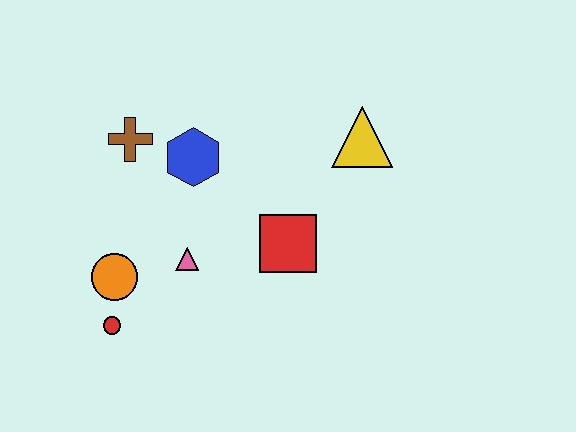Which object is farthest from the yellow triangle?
The red circle is farthest from the yellow triangle.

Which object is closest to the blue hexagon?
The brown cross is closest to the blue hexagon.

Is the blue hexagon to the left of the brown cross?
No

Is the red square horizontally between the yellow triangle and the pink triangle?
Yes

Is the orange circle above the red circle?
Yes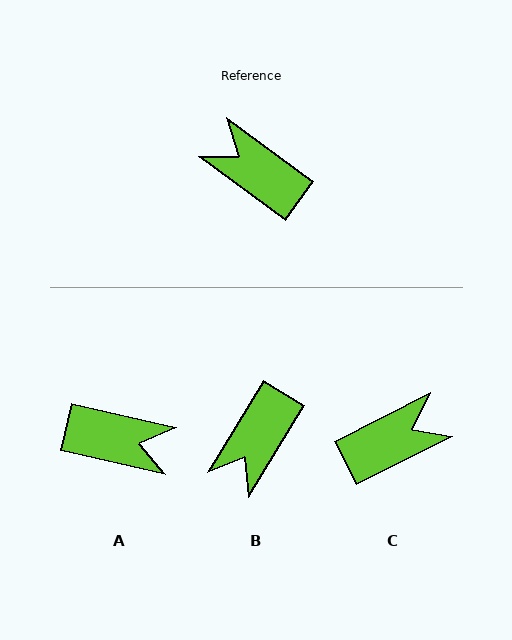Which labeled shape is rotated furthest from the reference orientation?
A, about 157 degrees away.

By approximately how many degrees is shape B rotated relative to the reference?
Approximately 95 degrees counter-clockwise.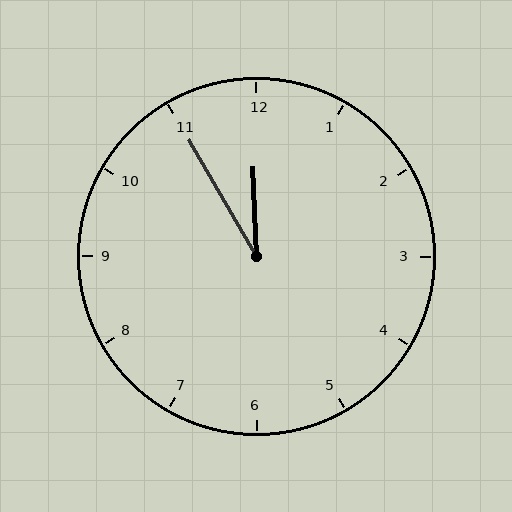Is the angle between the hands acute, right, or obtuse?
It is acute.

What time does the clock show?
11:55.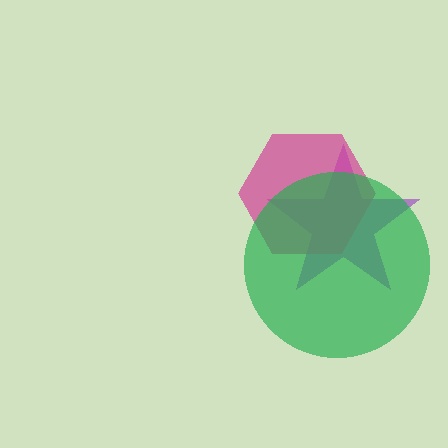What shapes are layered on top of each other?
The layered shapes are: a purple star, a magenta hexagon, a green circle.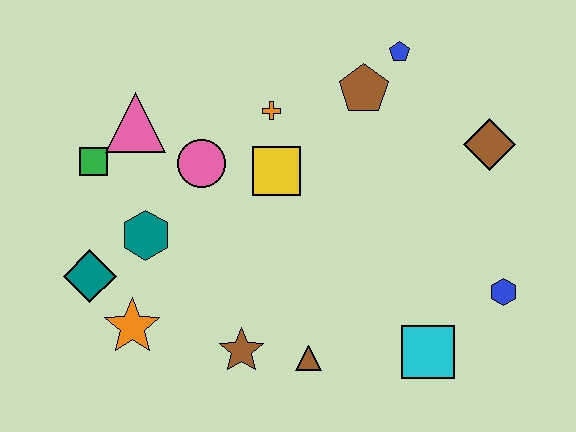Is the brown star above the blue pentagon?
No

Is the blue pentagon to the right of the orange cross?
Yes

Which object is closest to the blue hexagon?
The cyan square is closest to the blue hexagon.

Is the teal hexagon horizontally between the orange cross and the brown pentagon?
No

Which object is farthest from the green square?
The blue hexagon is farthest from the green square.